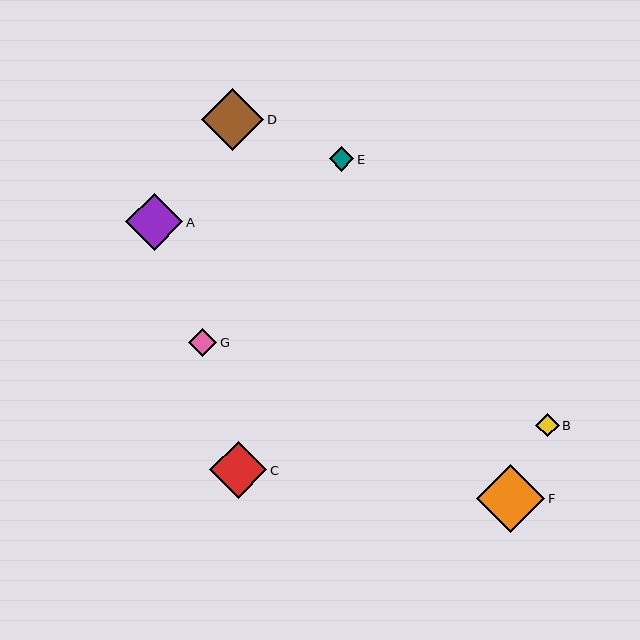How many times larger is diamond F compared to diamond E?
Diamond F is approximately 2.8 times the size of diamond E.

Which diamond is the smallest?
Diamond B is the smallest with a size of approximately 23 pixels.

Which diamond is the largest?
Diamond F is the largest with a size of approximately 68 pixels.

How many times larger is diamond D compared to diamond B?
Diamond D is approximately 2.7 times the size of diamond B.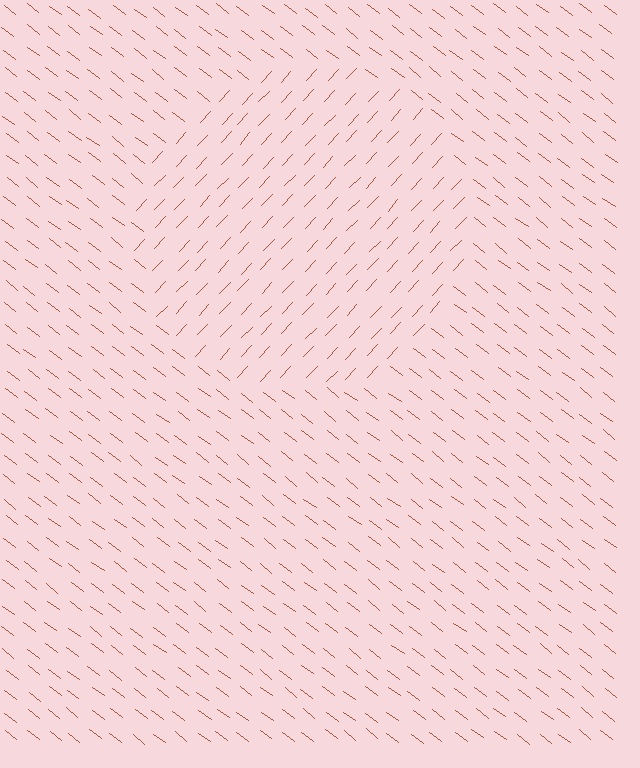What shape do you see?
I see a circle.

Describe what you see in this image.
The image is filled with small brown line segments. A circle region in the image has lines oriented differently from the surrounding lines, creating a visible texture boundary.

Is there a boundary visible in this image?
Yes, there is a texture boundary formed by a change in line orientation.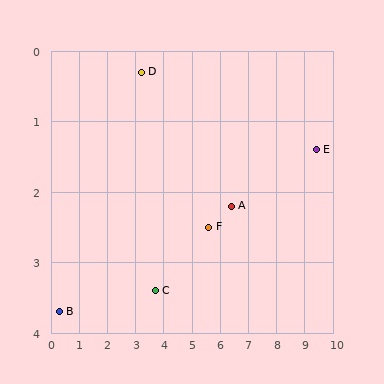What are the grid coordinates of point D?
Point D is at approximately (3.2, 0.3).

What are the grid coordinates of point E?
Point E is at approximately (9.4, 1.4).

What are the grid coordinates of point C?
Point C is at approximately (3.7, 3.4).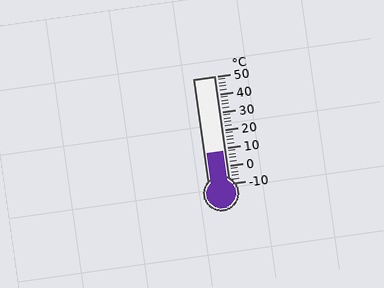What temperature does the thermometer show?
The thermometer shows approximately 8°C.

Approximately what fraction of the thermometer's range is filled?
The thermometer is filled to approximately 30% of its range.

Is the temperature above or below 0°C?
The temperature is above 0°C.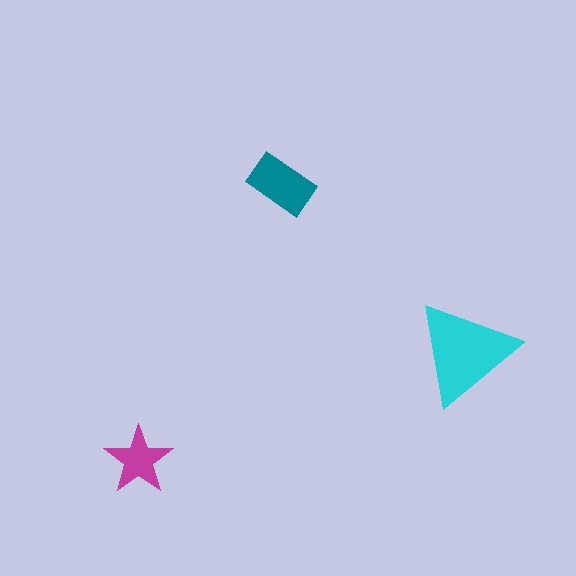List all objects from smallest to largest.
The magenta star, the teal rectangle, the cyan triangle.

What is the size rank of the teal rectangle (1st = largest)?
2nd.